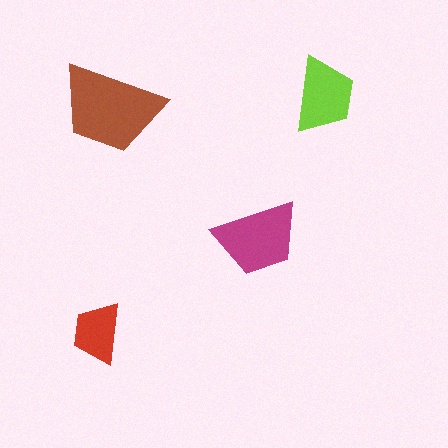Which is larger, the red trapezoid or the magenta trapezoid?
The magenta one.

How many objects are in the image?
There are 4 objects in the image.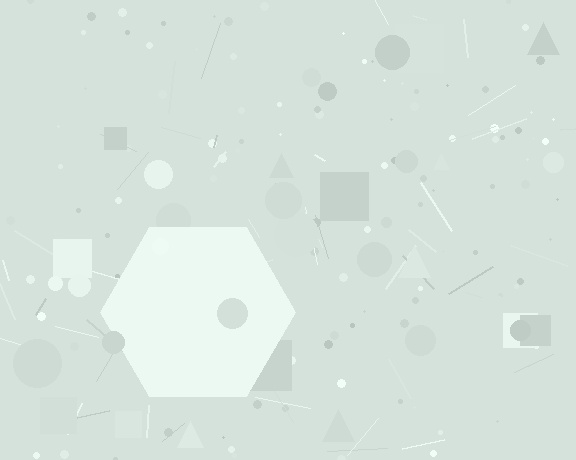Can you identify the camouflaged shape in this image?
The camouflaged shape is a hexagon.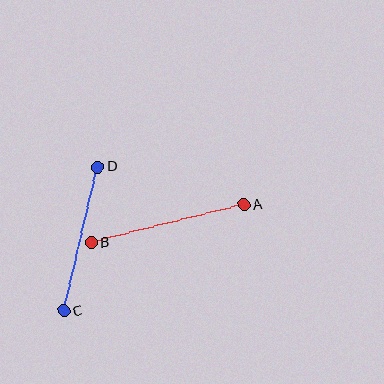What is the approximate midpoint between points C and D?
The midpoint is at approximately (81, 239) pixels.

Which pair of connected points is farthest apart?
Points A and B are farthest apart.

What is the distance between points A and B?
The distance is approximately 157 pixels.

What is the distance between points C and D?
The distance is approximately 148 pixels.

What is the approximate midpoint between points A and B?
The midpoint is at approximately (167, 224) pixels.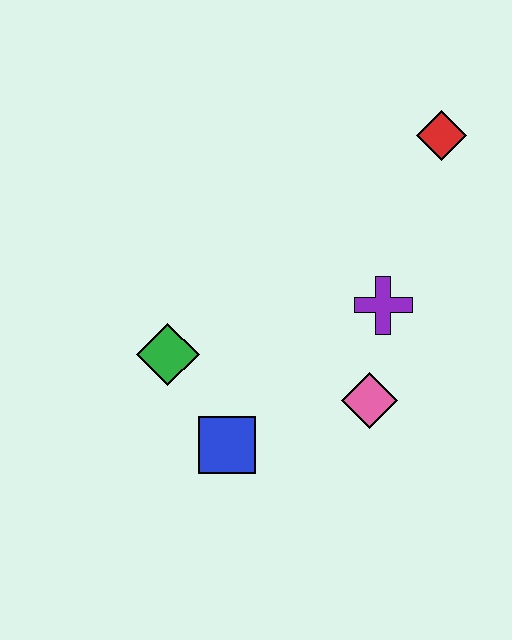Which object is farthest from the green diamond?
The red diamond is farthest from the green diamond.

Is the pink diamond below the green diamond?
Yes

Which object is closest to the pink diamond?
The purple cross is closest to the pink diamond.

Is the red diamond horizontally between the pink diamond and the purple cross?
No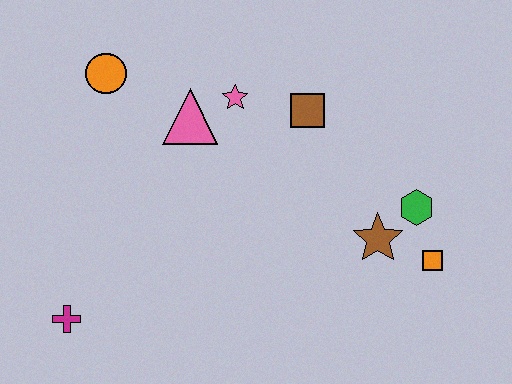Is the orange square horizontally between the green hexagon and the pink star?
No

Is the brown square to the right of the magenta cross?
Yes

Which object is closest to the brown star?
The green hexagon is closest to the brown star.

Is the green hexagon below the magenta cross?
No